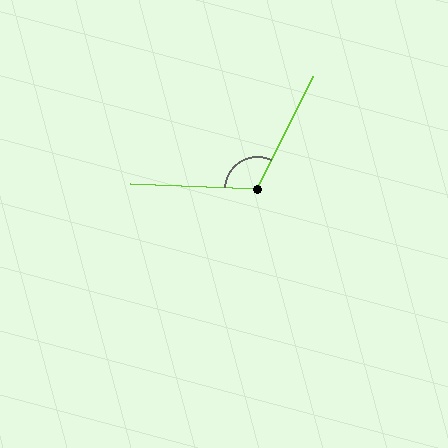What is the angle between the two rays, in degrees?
Approximately 114 degrees.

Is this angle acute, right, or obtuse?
It is obtuse.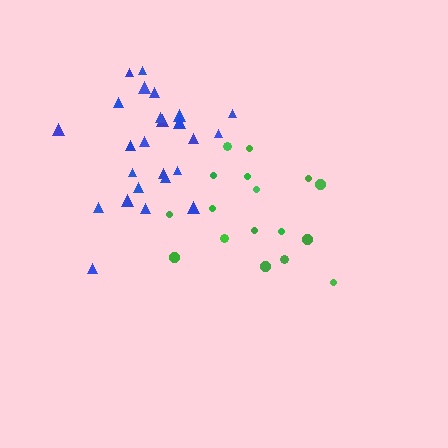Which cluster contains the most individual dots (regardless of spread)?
Blue (25).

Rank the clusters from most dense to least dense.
blue, green.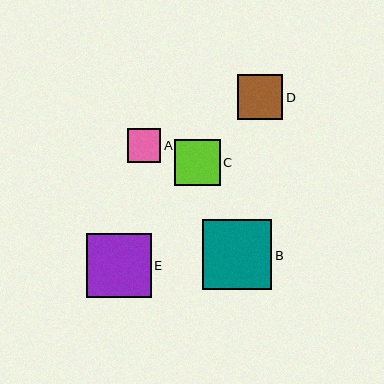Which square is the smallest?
Square A is the smallest with a size of approximately 33 pixels.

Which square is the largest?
Square B is the largest with a size of approximately 70 pixels.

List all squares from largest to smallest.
From largest to smallest: B, E, C, D, A.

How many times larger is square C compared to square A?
Square C is approximately 1.4 times the size of square A.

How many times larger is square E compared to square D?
Square E is approximately 1.4 times the size of square D.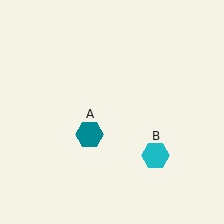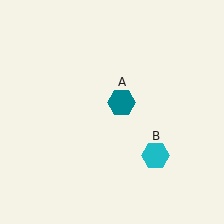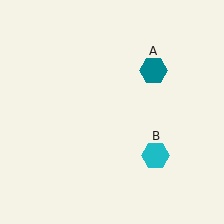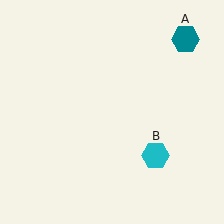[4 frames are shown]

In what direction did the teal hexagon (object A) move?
The teal hexagon (object A) moved up and to the right.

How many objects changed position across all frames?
1 object changed position: teal hexagon (object A).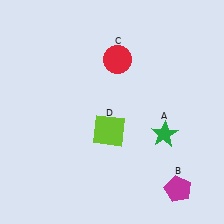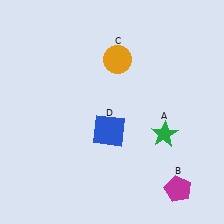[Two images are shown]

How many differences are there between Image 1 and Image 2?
There are 2 differences between the two images.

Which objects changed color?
C changed from red to orange. D changed from lime to blue.